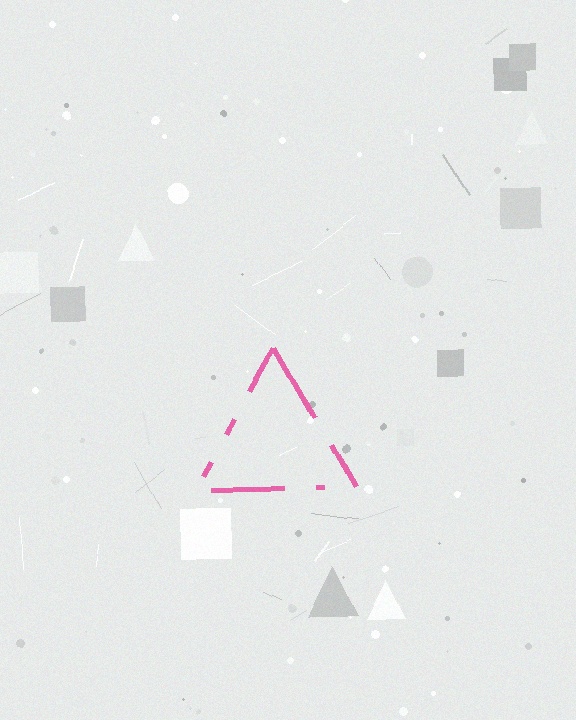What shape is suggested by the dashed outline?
The dashed outline suggests a triangle.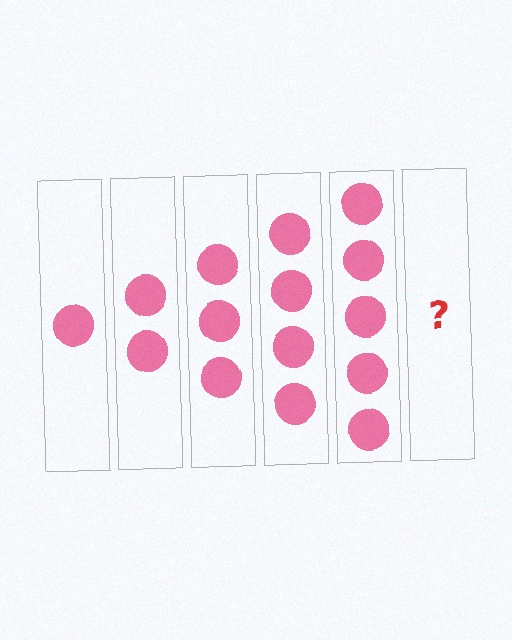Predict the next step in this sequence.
The next step is 6 circles.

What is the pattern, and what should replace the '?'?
The pattern is that each step adds one more circle. The '?' should be 6 circles.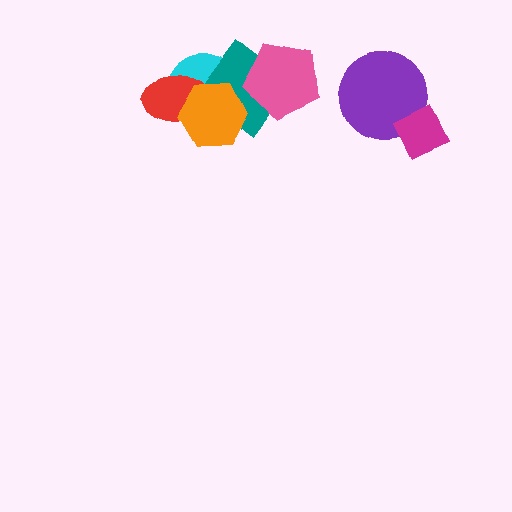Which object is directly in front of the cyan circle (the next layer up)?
The red ellipse is directly in front of the cyan circle.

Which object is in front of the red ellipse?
The orange hexagon is in front of the red ellipse.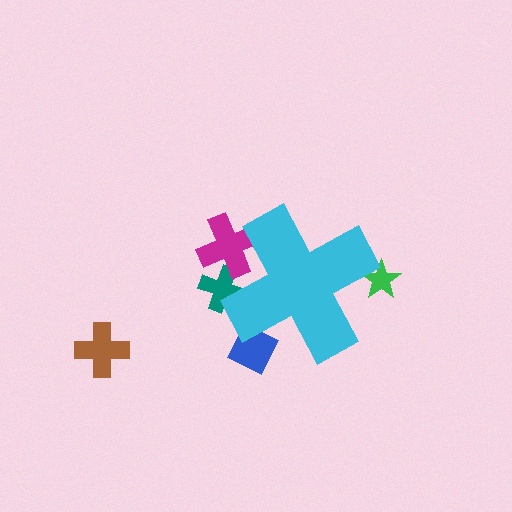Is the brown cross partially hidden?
No, the brown cross is fully visible.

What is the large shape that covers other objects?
A cyan cross.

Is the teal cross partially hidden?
Yes, the teal cross is partially hidden behind the cyan cross.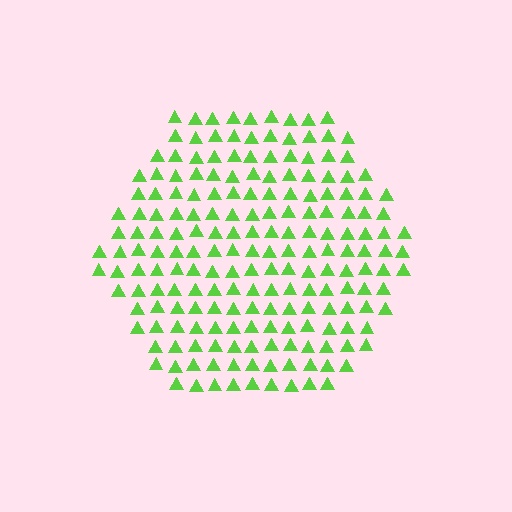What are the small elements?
The small elements are triangles.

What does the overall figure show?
The overall figure shows a hexagon.